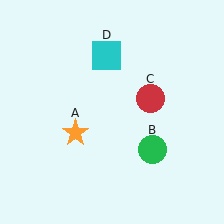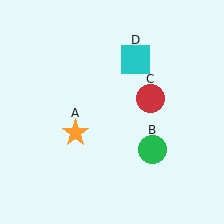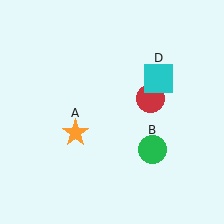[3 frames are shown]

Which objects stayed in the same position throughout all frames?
Orange star (object A) and green circle (object B) and red circle (object C) remained stationary.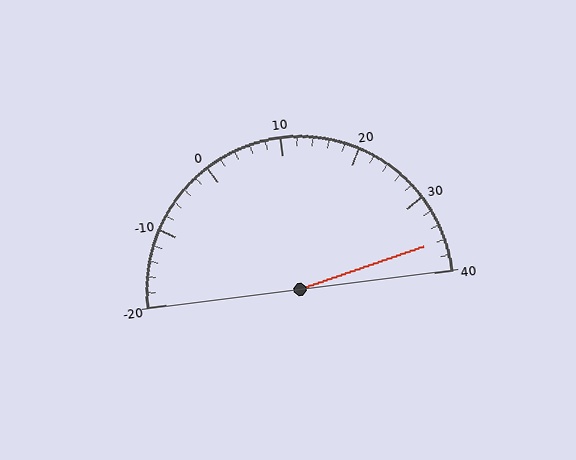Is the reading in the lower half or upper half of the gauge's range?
The reading is in the upper half of the range (-20 to 40).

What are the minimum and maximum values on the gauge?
The gauge ranges from -20 to 40.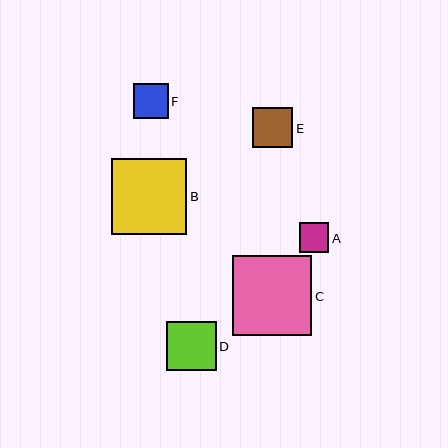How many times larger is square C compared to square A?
Square C is approximately 2.7 times the size of square A.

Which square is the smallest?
Square A is the smallest with a size of approximately 30 pixels.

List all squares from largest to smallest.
From largest to smallest: C, B, D, E, F, A.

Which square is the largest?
Square C is the largest with a size of approximately 80 pixels.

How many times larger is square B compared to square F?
Square B is approximately 2.2 times the size of square F.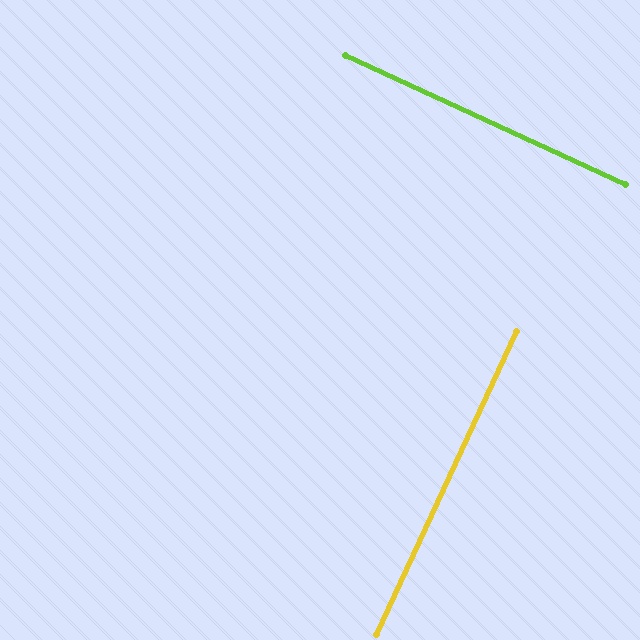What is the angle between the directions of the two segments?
Approximately 90 degrees.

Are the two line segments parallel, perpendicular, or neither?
Perpendicular — they meet at approximately 90°.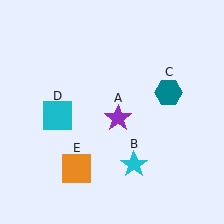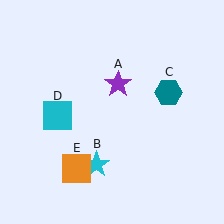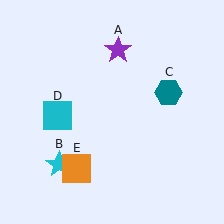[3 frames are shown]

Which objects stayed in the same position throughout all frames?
Teal hexagon (object C) and cyan square (object D) and orange square (object E) remained stationary.